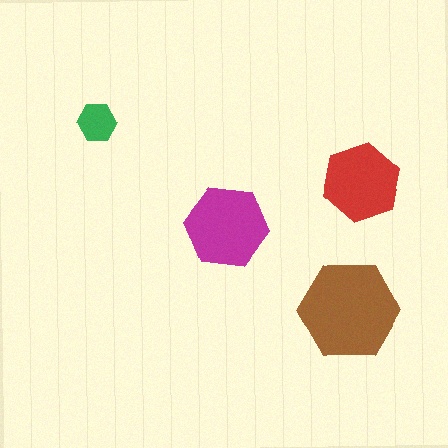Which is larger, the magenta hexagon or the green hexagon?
The magenta one.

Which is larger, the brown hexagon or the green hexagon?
The brown one.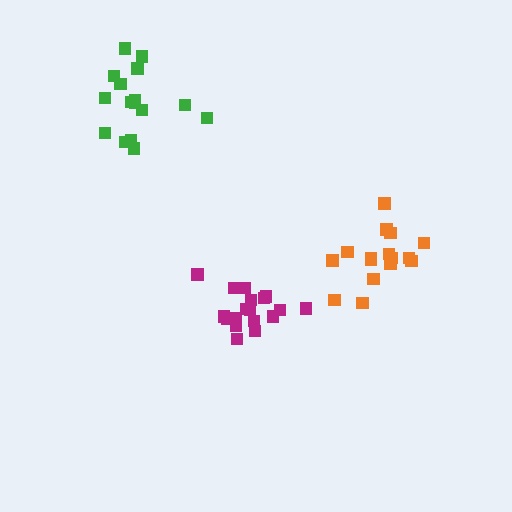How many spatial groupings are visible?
There are 3 spatial groupings.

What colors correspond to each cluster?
The clusters are colored: green, magenta, orange.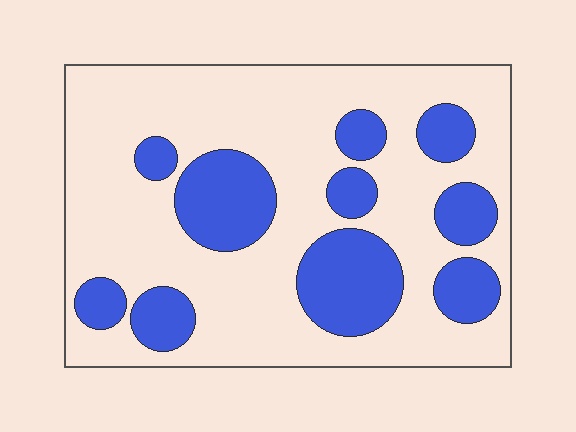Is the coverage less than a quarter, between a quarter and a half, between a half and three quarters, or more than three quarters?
Between a quarter and a half.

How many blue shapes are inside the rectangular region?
10.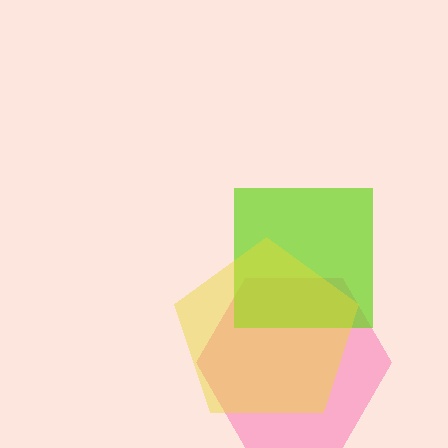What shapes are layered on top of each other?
The layered shapes are: a pink hexagon, a lime square, a yellow pentagon.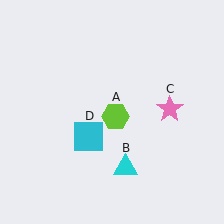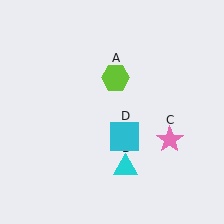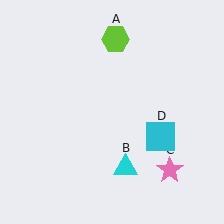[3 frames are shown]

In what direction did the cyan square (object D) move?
The cyan square (object D) moved right.